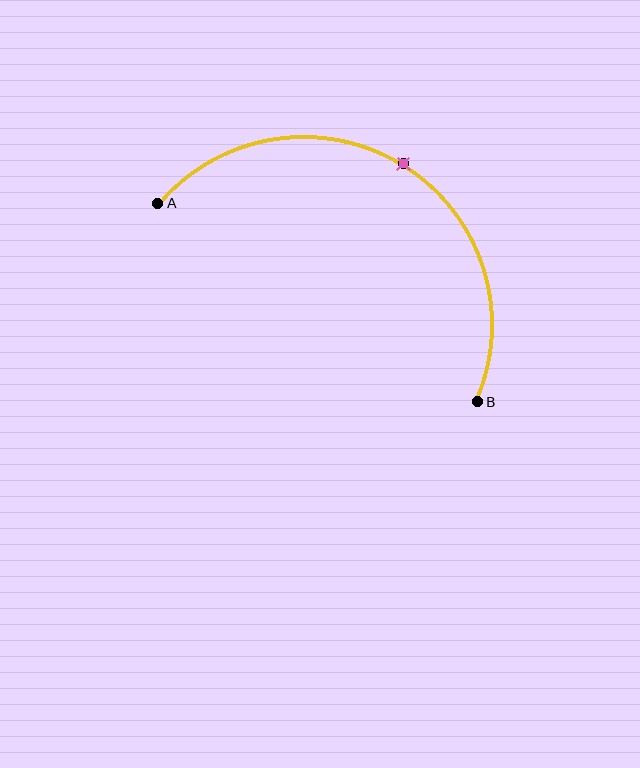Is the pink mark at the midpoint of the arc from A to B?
Yes. The pink mark lies on the arc at equal arc-length from both A and B — it is the arc midpoint.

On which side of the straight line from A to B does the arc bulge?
The arc bulges above the straight line connecting A and B.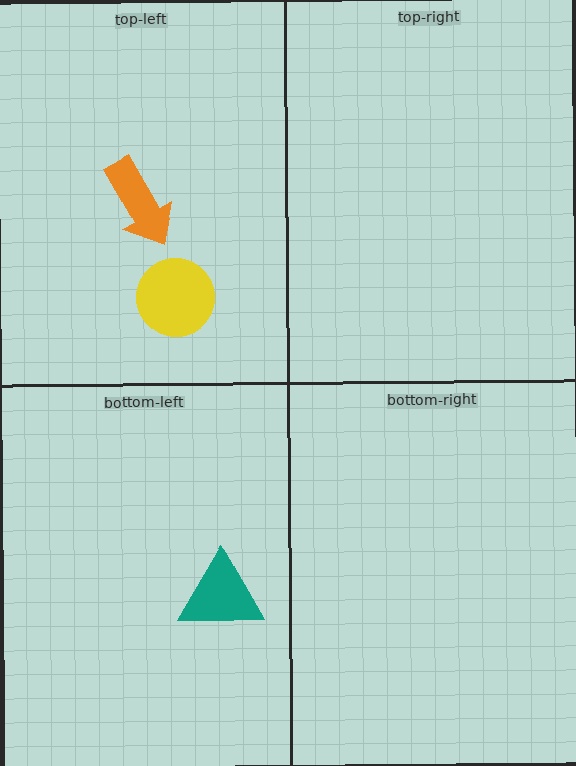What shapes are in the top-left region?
The yellow circle, the orange arrow.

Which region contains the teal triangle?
The bottom-left region.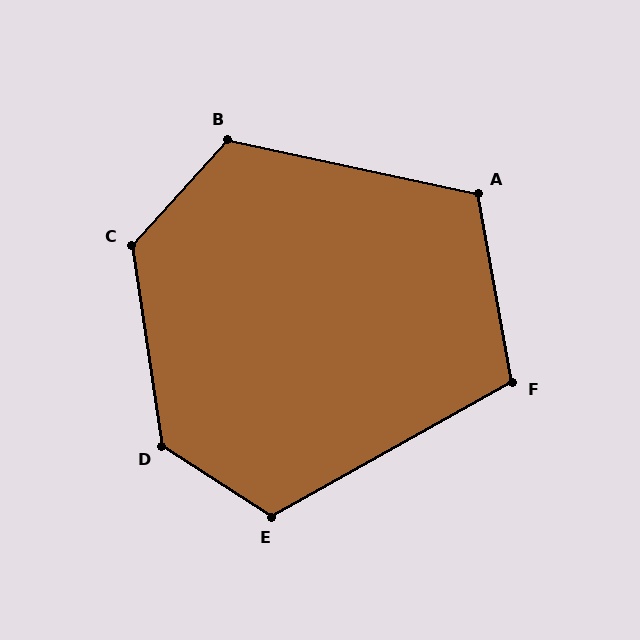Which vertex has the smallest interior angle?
F, at approximately 109 degrees.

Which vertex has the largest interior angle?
D, at approximately 131 degrees.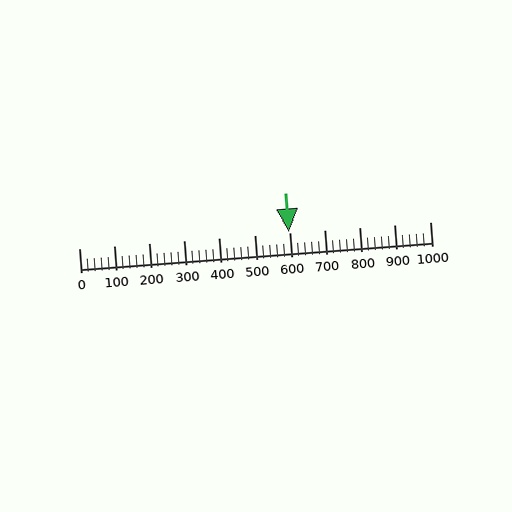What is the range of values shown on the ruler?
The ruler shows values from 0 to 1000.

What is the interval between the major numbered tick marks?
The major tick marks are spaced 100 units apart.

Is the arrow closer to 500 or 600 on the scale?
The arrow is closer to 600.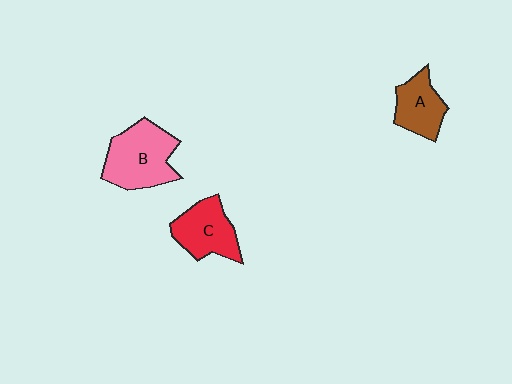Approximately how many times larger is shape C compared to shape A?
Approximately 1.2 times.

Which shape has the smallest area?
Shape A (brown).